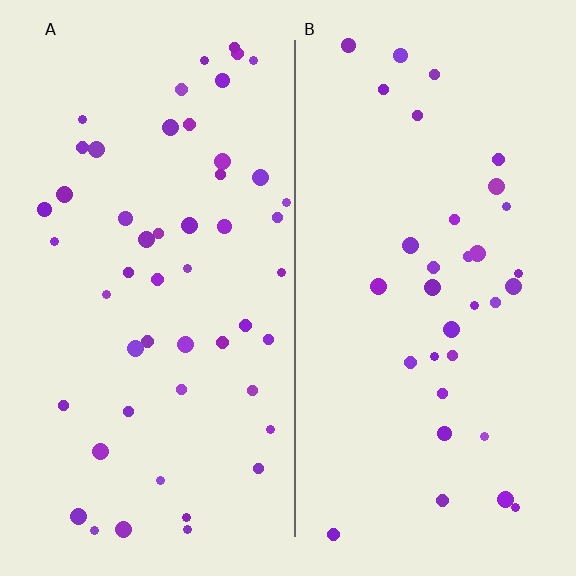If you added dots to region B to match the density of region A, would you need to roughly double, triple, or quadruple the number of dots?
Approximately double.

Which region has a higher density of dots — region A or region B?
A (the left).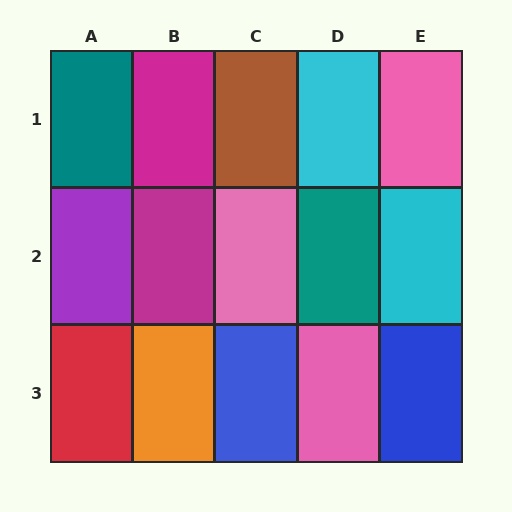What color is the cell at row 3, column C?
Blue.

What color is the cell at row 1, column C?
Brown.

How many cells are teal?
2 cells are teal.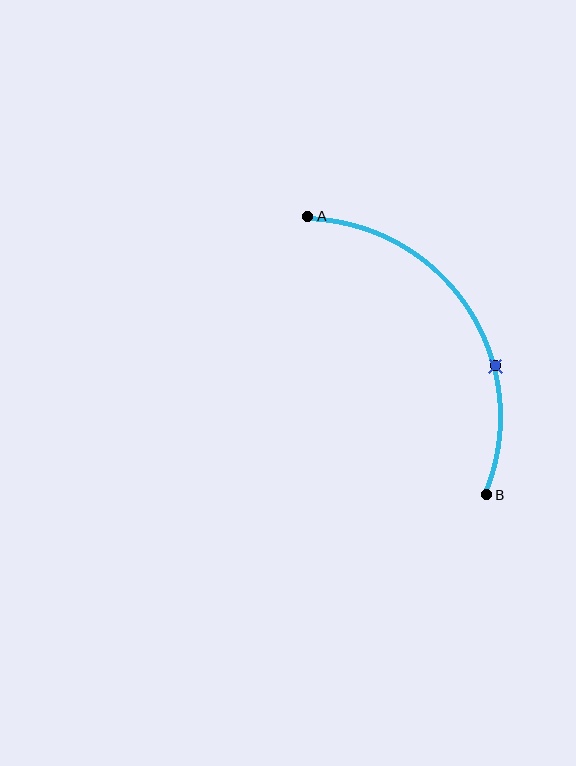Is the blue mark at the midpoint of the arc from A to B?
No. The blue mark lies on the arc but is closer to endpoint B. The arc midpoint would be at the point on the curve equidistant along the arc from both A and B.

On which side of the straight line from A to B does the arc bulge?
The arc bulges to the right of the straight line connecting A and B.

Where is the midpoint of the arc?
The arc midpoint is the point on the curve farthest from the straight line joining A and B. It sits to the right of that line.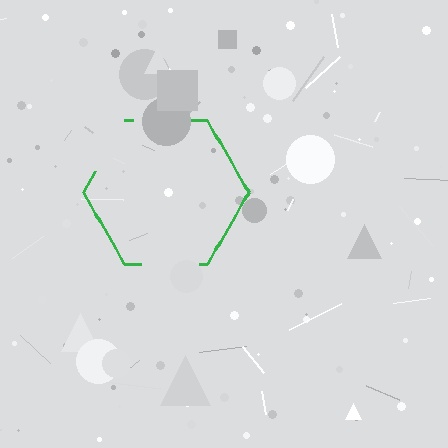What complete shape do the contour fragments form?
The contour fragments form a hexagon.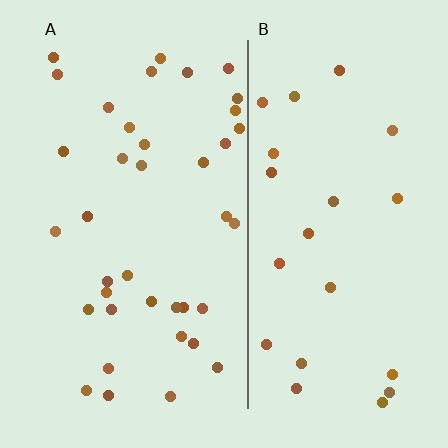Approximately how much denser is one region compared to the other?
Approximately 1.7× — region A over region B.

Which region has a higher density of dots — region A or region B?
A (the left).